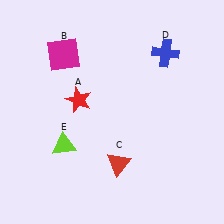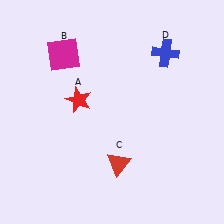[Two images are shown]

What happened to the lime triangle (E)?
The lime triangle (E) was removed in Image 2. It was in the bottom-left area of Image 1.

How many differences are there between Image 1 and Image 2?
There is 1 difference between the two images.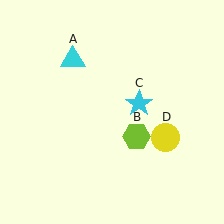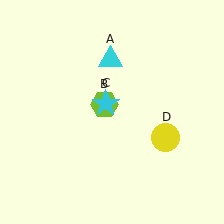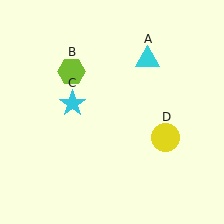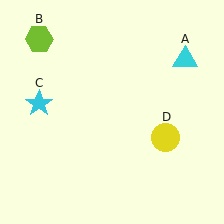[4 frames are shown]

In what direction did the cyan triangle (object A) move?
The cyan triangle (object A) moved right.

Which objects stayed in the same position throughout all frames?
Yellow circle (object D) remained stationary.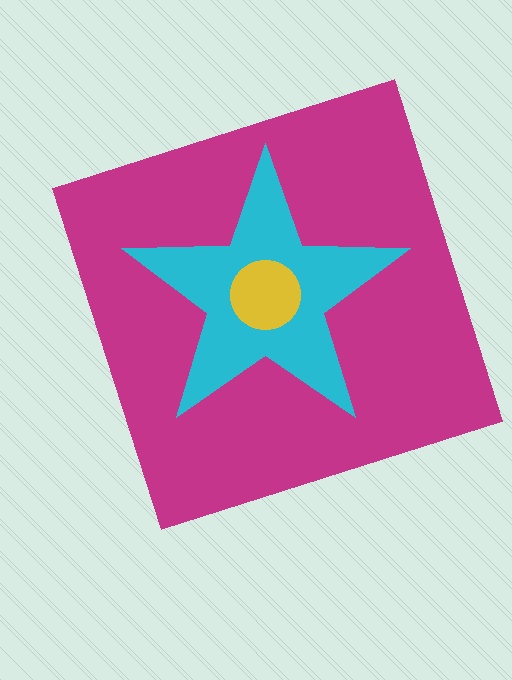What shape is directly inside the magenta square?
The cyan star.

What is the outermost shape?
The magenta square.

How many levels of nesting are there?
3.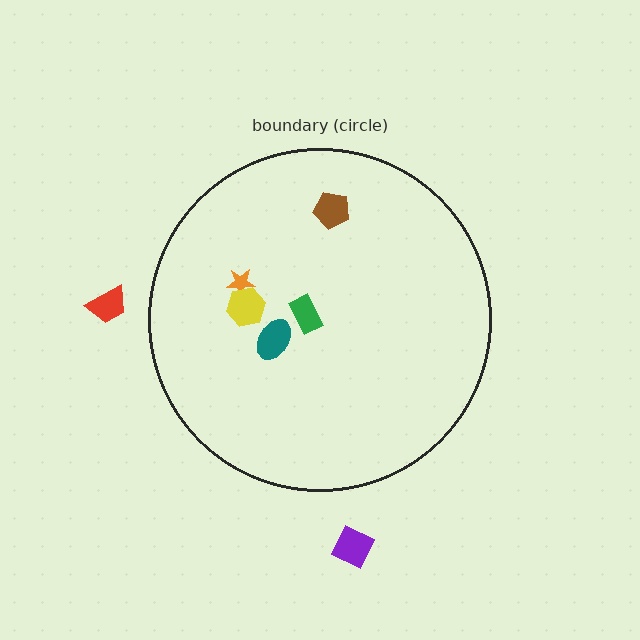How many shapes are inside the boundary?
5 inside, 2 outside.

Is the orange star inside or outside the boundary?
Inside.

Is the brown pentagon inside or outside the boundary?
Inside.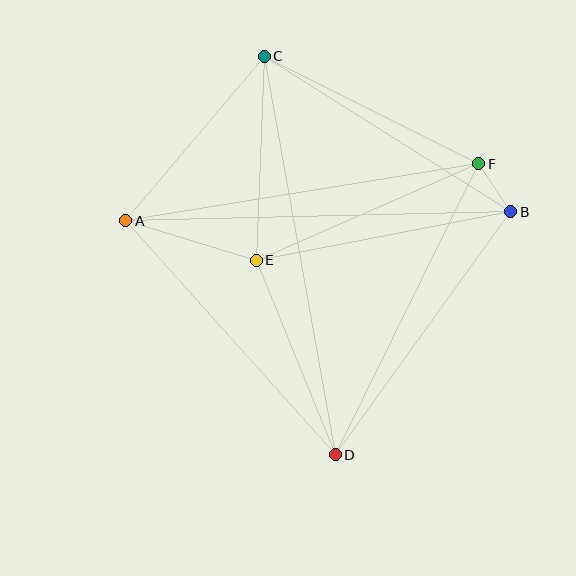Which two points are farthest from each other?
Points C and D are farthest from each other.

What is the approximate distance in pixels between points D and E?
The distance between D and E is approximately 210 pixels.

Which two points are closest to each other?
Points B and F are closest to each other.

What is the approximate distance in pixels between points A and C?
The distance between A and C is approximately 215 pixels.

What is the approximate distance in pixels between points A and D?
The distance between A and D is approximately 314 pixels.